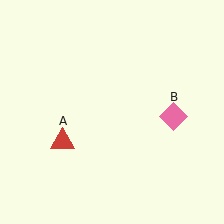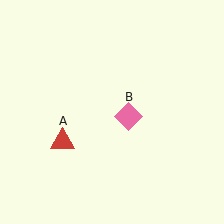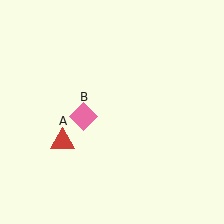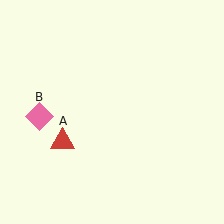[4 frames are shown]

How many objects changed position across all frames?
1 object changed position: pink diamond (object B).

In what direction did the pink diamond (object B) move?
The pink diamond (object B) moved left.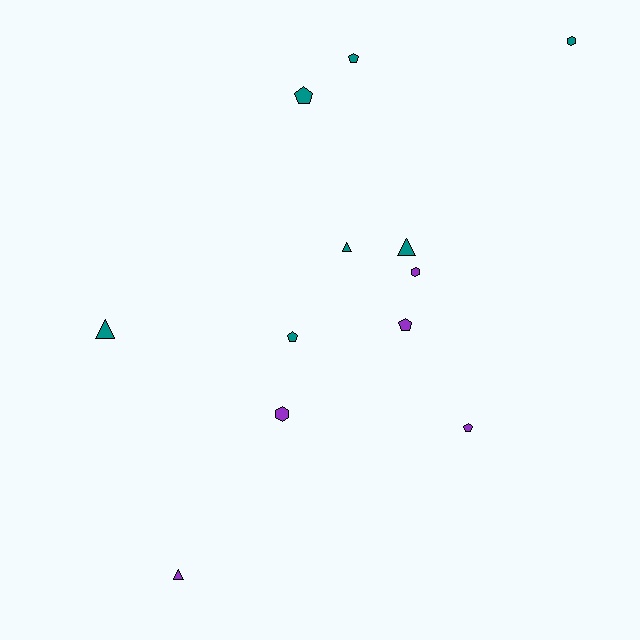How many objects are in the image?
There are 12 objects.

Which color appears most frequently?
Teal, with 7 objects.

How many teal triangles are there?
There are 3 teal triangles.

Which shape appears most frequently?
Pentagon, with 5 objects.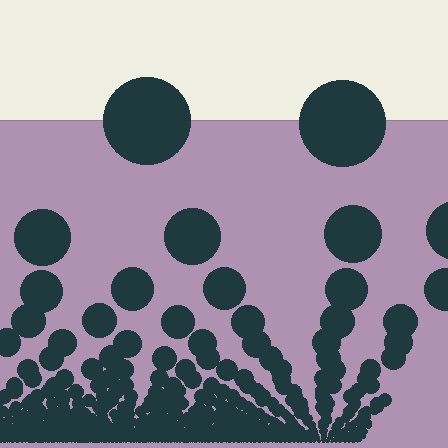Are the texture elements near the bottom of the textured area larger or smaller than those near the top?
Smaller. The gradient is inverted — elements near the bottom are smaller and denser.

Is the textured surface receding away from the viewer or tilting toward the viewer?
The surface appears to tilt toward the viewer. Texture elements get larger and sparser toward the top.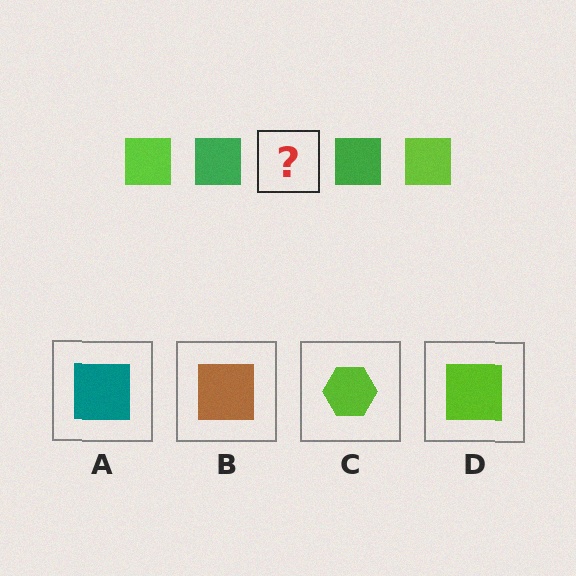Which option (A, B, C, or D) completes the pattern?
D.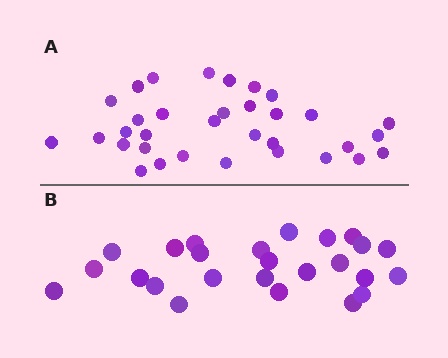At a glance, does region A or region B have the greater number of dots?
Region A (the top region) has more dots.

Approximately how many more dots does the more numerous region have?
Region A has roughly 8 or so more dots than region B.